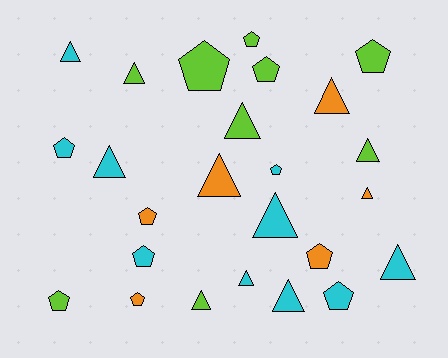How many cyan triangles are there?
There are 6 cyan triangles.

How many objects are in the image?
There are 25 objects.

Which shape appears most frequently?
Triangle, with 13 objects.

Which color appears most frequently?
Cyan, with 10 objects.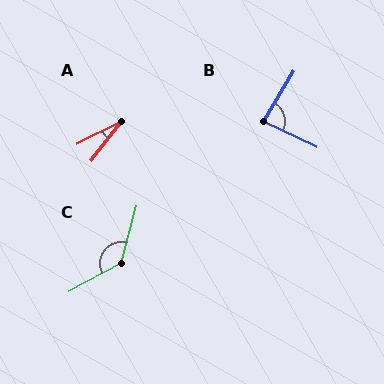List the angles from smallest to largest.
A (26°), B (84°), C (134°).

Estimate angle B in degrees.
Approximately 84 degrees.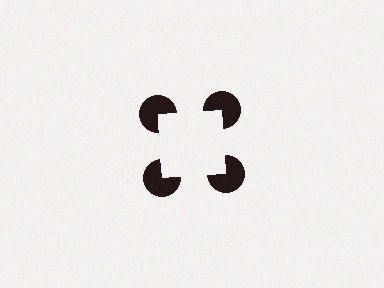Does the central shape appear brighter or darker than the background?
It typically appears slightly brighter than the background, even though no actual brightness change is drawn.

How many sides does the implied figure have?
4 sides.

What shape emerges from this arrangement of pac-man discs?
An illusory square — its edges are inferred from the aligned wedge cuts in the pac-man discs, not physically drawn.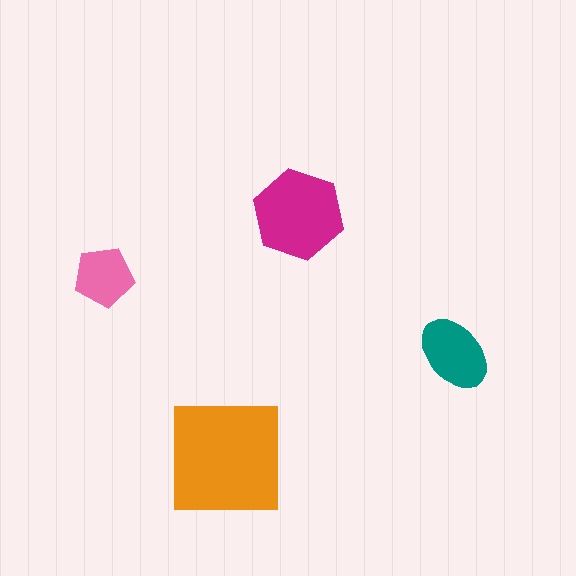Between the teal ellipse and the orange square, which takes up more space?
The orange square.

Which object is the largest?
The orange square.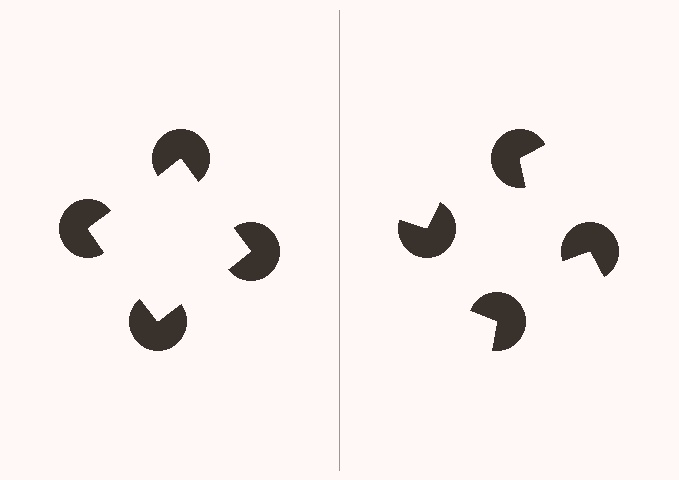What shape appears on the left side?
An illusory square.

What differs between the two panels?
The pac-man discs are positioned identically on both sides; only the wedge orientations differ. On the left they align to a square; on the right they are misaligned.